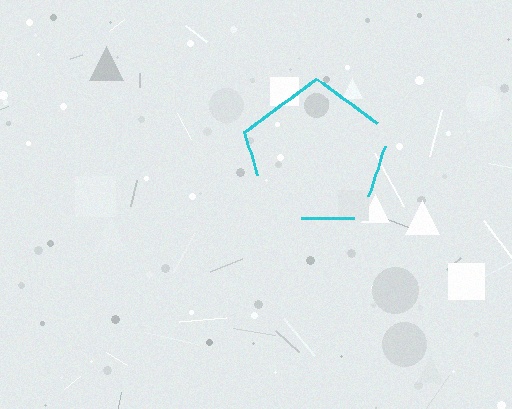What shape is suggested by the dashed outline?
The dashed outline suggests a pentagon.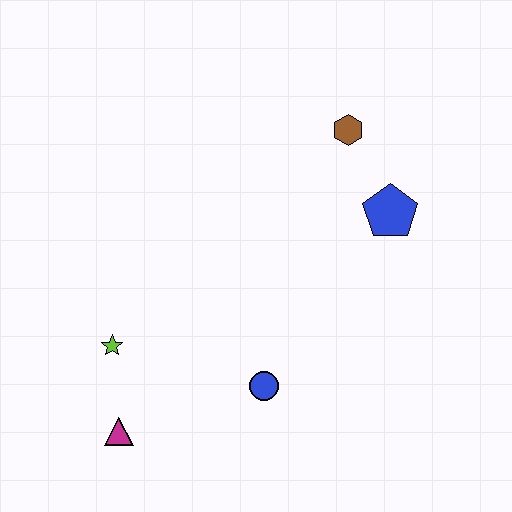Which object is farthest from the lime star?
The brown hexagon is farthest from the lime star.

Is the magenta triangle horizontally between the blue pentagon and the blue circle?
No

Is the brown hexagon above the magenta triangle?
Yes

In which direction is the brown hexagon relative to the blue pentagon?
The brown hexagon is above the blue pentagon.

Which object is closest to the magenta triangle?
The lime star is closest to the magenta triangle.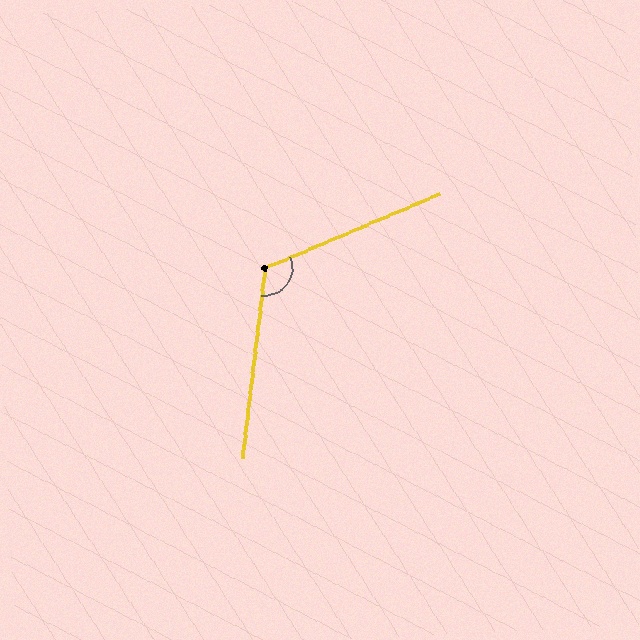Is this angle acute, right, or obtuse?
It is obtuse.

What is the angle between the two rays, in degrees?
Approximately 120 degrees.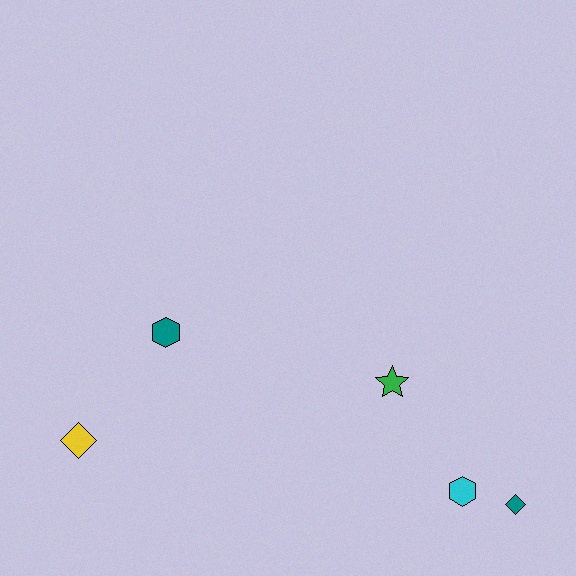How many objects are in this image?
There are 5 objects.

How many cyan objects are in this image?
There is 1 cyan object.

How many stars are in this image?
There is 1 star.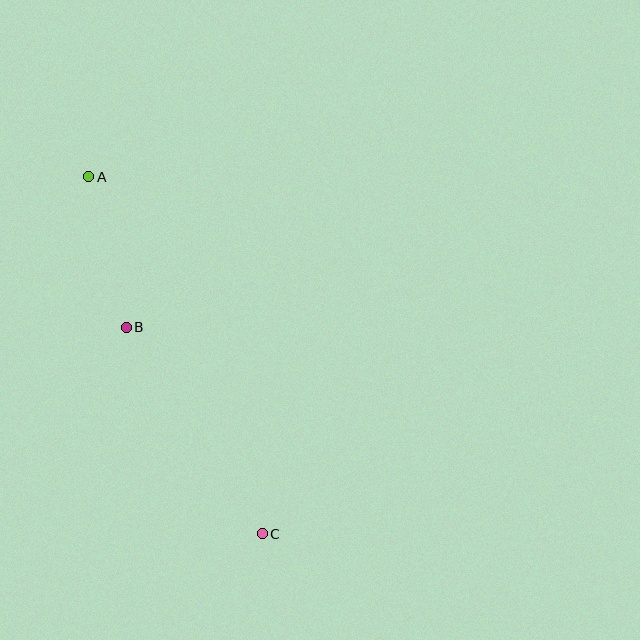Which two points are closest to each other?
Points A and B are closest to each other.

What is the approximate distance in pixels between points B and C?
The distance between B and C is approximately 247 pixels.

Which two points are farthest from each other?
Points A and C are farthest from each other.